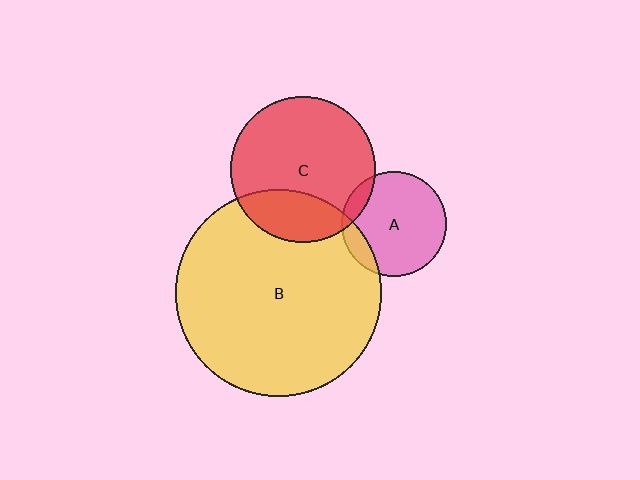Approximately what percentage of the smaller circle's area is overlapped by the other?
Approximately 25%.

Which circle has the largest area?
Circle B (yellow).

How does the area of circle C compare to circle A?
Approximately 1.9 times.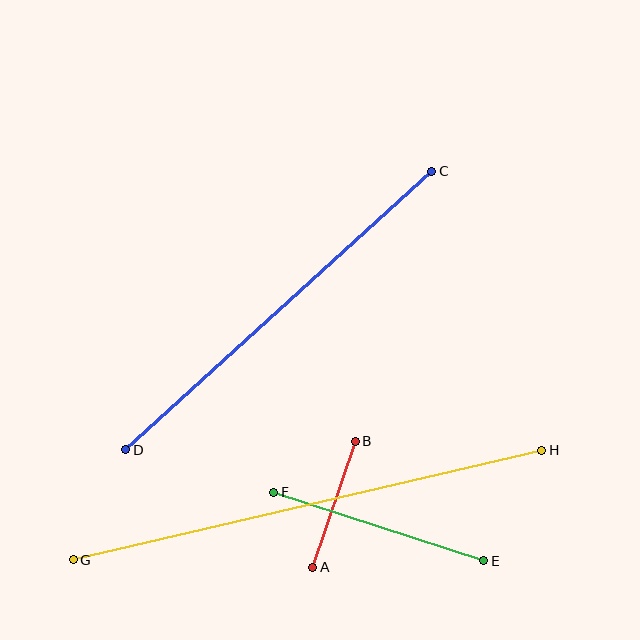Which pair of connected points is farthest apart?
Points G and H are farthest apart.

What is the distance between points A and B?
The distance is approximately 133 pixels.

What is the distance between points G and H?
The distance is approximately 481 pixels.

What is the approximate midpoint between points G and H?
The midpoint is at approximately (307, 505) pixels.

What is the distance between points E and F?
The distance is approximately 221 pixels.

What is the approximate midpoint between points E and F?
The midpoint is at approximately (379, 526) pixels.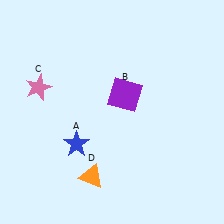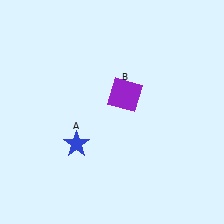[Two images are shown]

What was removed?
The orange triangle (D), the pink star (C) were removed in Image 2.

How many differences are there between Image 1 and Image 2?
There are 2 differences between the two images.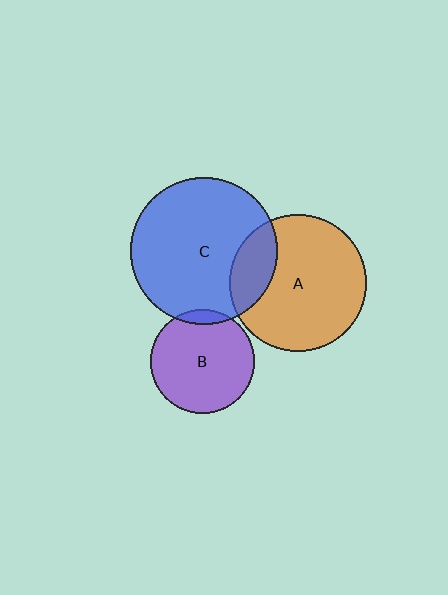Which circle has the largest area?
Circle C (blue).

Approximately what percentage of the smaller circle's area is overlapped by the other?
Approximately 5%.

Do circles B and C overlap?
Yes.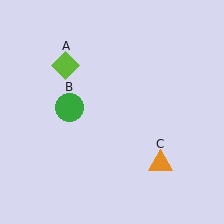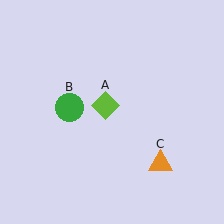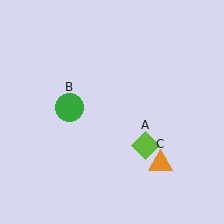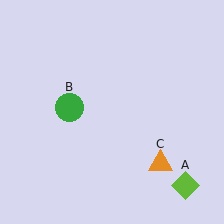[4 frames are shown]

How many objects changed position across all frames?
1 object changed position: lime diamond (object A).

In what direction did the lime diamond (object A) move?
The lime diamond (object A) moved down and to the right.